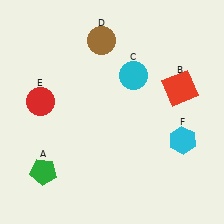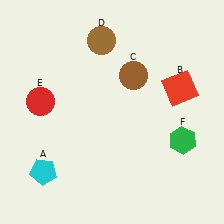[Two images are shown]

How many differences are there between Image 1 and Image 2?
There are 3 differences between the two images.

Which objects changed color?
A changed from green to cyan. C changed from cyan to brown. F changed from cyan to green.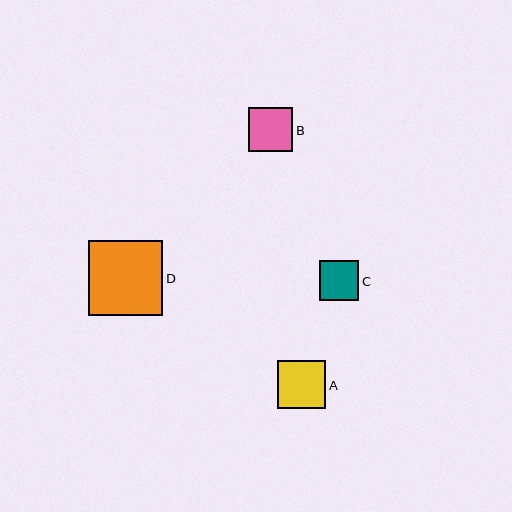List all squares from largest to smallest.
From largest to smallest: D, A, B, C.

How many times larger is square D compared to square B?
Square D is approximately 1.7 times the size of square B.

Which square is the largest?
Square D is the largest with a size of approximately 75 pixels.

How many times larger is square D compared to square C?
Square D is approximately 1.9 times the size of square C.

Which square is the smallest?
Square C is the smallest with a size of approximately 40 pixels.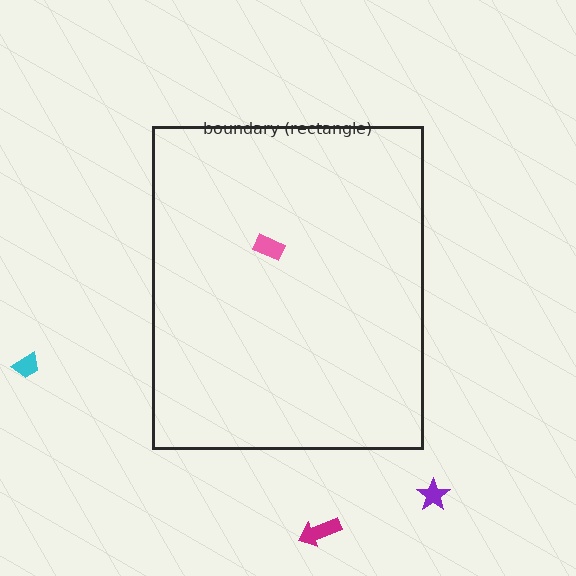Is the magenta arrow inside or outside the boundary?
Outside.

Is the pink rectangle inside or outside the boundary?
Inside.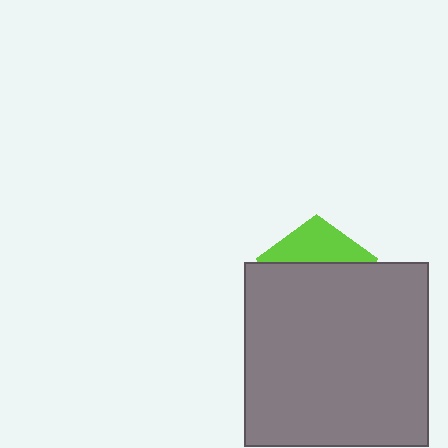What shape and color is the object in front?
The object in front is a gray square.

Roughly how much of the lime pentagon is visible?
A small part of it is visible (roughly 32%).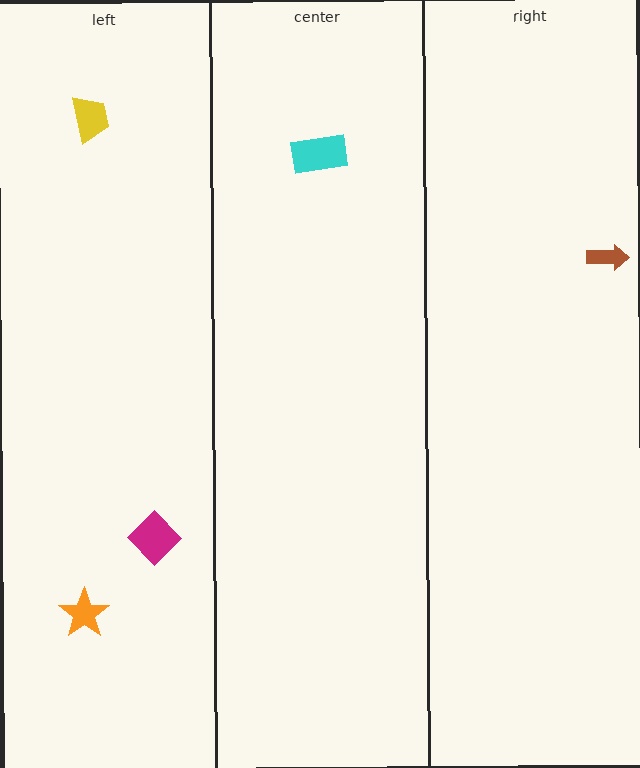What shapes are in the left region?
The magenta diamond, the orange star, the yellow trapezoid.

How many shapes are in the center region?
1.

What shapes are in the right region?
The brown arrow.